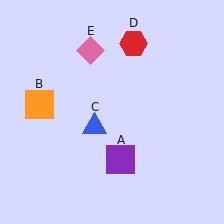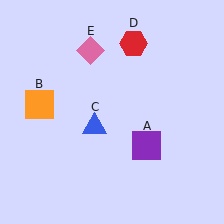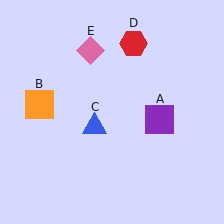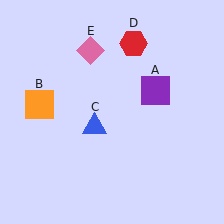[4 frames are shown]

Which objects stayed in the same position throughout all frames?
Orange square (object B) and blue triangle (object C) and red hexagon (object D) and pink diamond (object E) remained stationary.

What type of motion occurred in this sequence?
The purple square (object A) rotated counterclockwise around the center of the scene.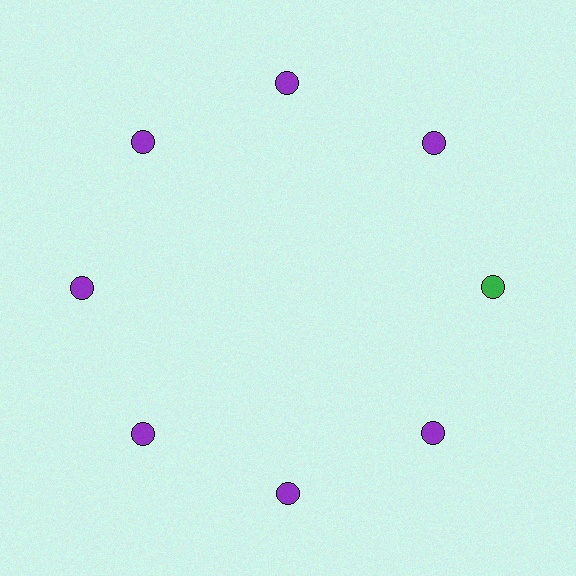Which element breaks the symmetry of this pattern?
The green circle at roughly the 3 o'clock position breaks the symmetry. All other shapes are purple circles.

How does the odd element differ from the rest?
It has a different color: green instead of purple.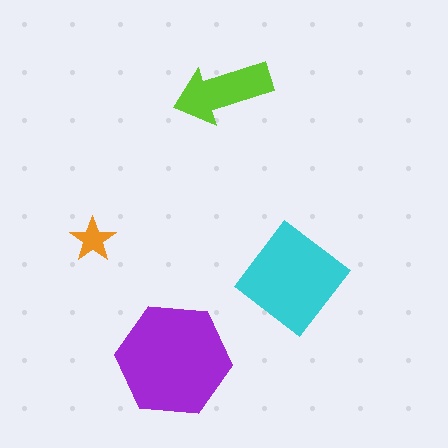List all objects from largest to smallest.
The purple hexagon, the cyan diamond, the lime arrow, the orange star.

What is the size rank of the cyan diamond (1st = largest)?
2nd.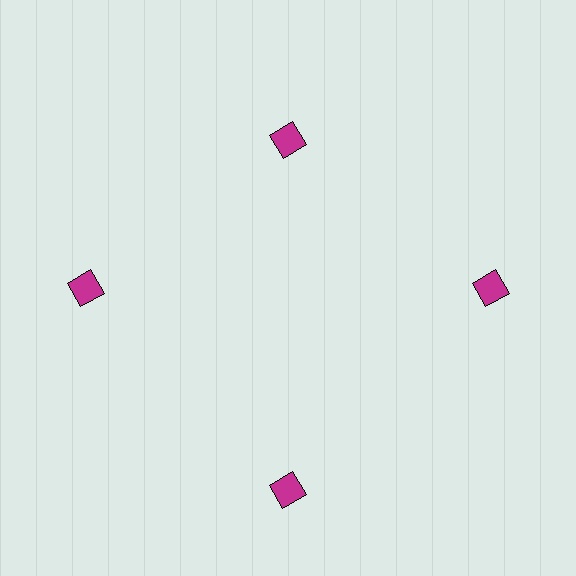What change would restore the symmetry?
The symmetry would be restored by moving it outward, back onto the ring so that all 4 diamonds sit at equal angles and equal distance from the center.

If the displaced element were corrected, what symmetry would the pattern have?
It would have 4-fold rotational symmetry — the pattern would map onto itself every 90 degrees.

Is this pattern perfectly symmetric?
No. The 4 magenta diamonds are arranged in a ring, but one element near the 12 o'clock position is pulled inward toward the center, breaking the 4-fold rotational symmetry.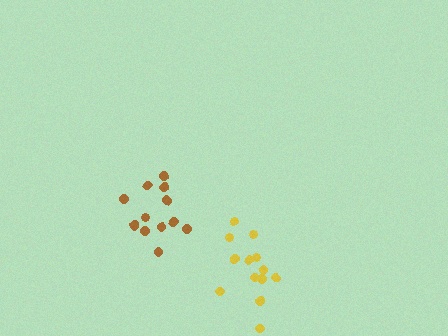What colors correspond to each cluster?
The clusters are colored: brown, yellow.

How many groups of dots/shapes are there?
There are 2 groups.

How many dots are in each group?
Group 1: 13 dots, Group 2: 13 dots (26 total).